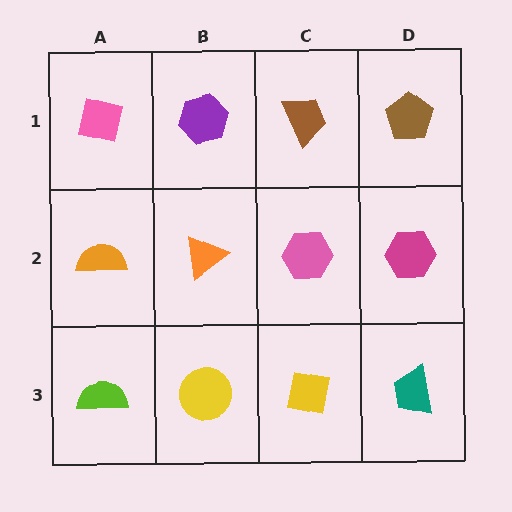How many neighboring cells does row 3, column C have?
3.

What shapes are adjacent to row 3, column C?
A pink hexagon (row 2, column C), a yellow circle (row 3, column B), a teal trapezoid (row 3, column D).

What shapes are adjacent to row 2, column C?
A brown trapezoid (row 1, column C), a yellow square (row 3, column C), an orange triangle (row 2, column B), a magenta hexagon (row 2, column D).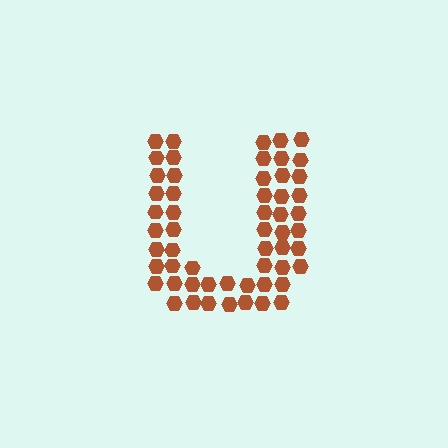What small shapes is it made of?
It is made of small hexagons.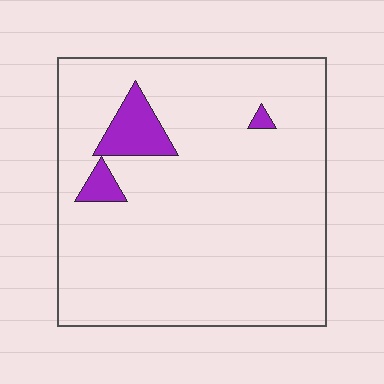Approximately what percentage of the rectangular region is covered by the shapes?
Approximately 5%.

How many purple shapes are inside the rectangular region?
3.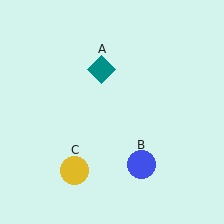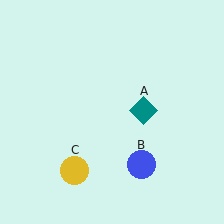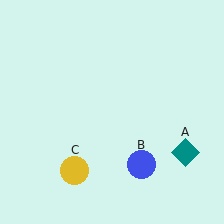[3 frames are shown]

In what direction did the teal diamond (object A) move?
The teal diamond (object A) moved down and to the right.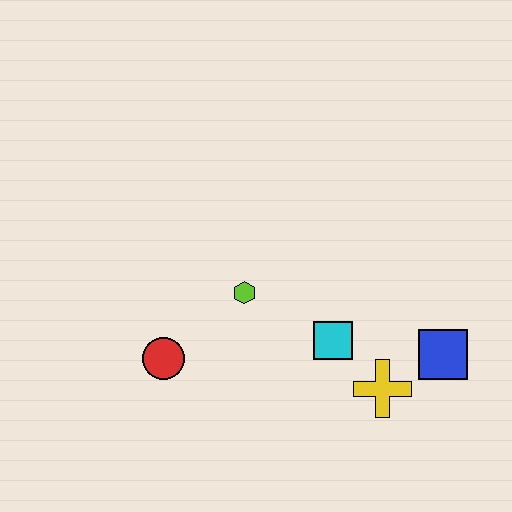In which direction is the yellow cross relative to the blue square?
The yellow cross is to the left of the blue square.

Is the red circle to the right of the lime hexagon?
No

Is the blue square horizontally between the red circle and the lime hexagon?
No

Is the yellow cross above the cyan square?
No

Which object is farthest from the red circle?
The blue square is farthest from the red circle.